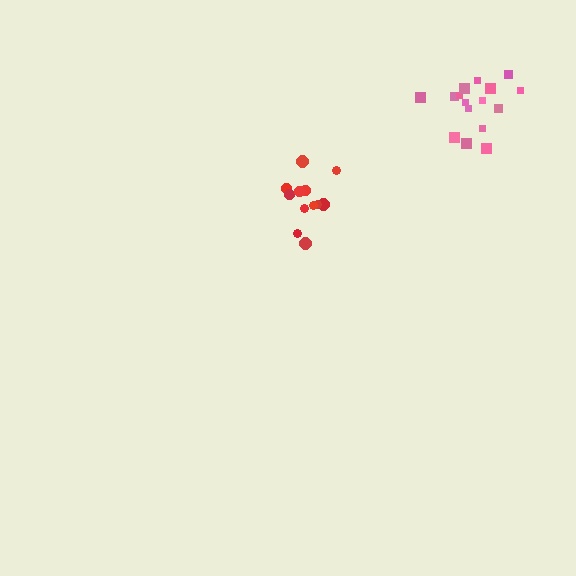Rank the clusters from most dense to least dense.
pink, red.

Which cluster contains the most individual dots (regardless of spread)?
Pink (16).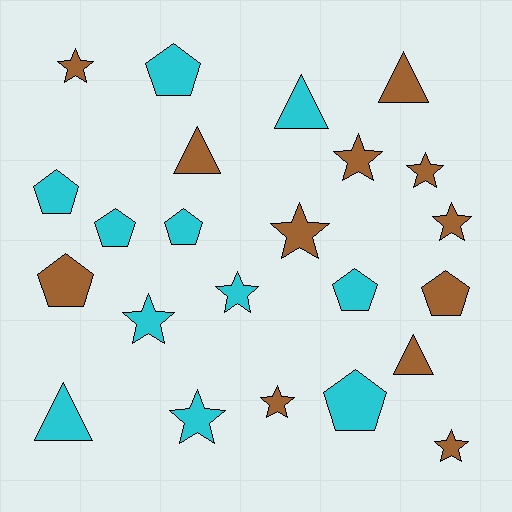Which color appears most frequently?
Brown, with 12 objects.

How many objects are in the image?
There are 23 objects.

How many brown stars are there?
There are 7 brown stars.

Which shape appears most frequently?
Star, with 10 objects.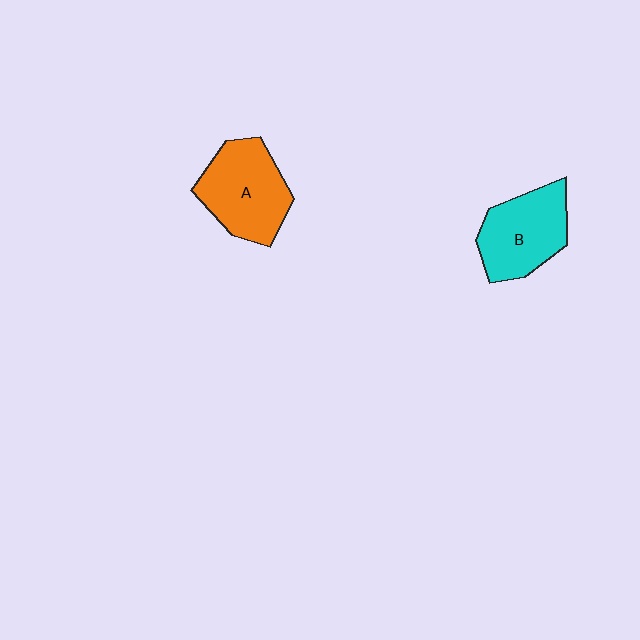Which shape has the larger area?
Shape A (orange).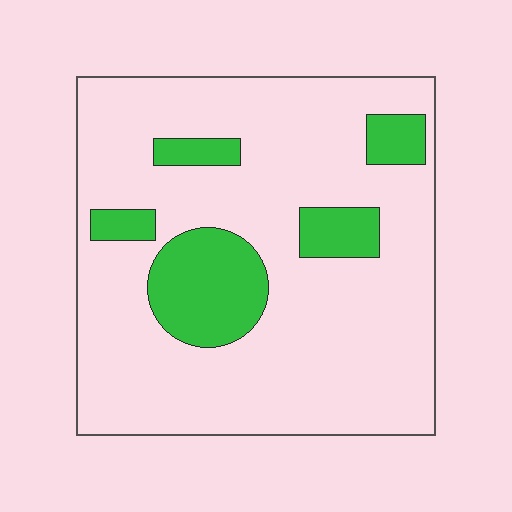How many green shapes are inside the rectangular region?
5.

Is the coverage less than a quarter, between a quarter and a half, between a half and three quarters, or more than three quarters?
Less than a quarter.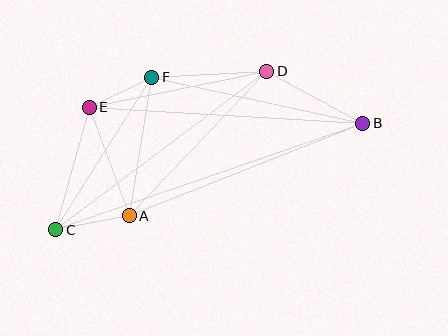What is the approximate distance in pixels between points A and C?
The distance between A and C is approximately 75 pixels.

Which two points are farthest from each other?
Points B and C are farthest from each other.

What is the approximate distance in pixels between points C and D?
The distance between C and D is approximately 264 pixels.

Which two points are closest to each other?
Points E and F are closest to each other.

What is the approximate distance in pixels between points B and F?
The distance between B and F is approximately 216 pixels.